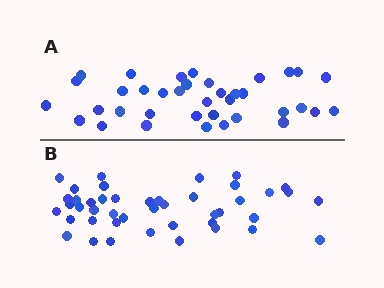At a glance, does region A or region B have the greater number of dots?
Region B (the bottom region) has more dots.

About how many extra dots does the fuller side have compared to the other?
Region B has roughly 8 or so more dots than region A.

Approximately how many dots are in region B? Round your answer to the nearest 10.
About 40 dots. (The exact count is 44, which rounds to 40.)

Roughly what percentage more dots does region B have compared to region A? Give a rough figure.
About 20% more.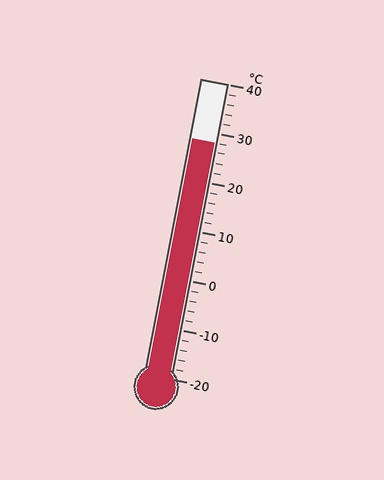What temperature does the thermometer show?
The thermometer shows approximately 28°C.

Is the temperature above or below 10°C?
The temperature is above 10°C.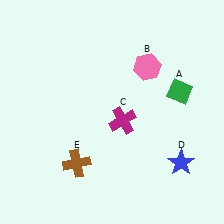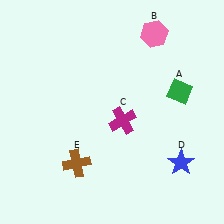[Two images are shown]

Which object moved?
The pink hexagon (B) moved up.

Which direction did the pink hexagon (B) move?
The pink hexagon (B) moved up.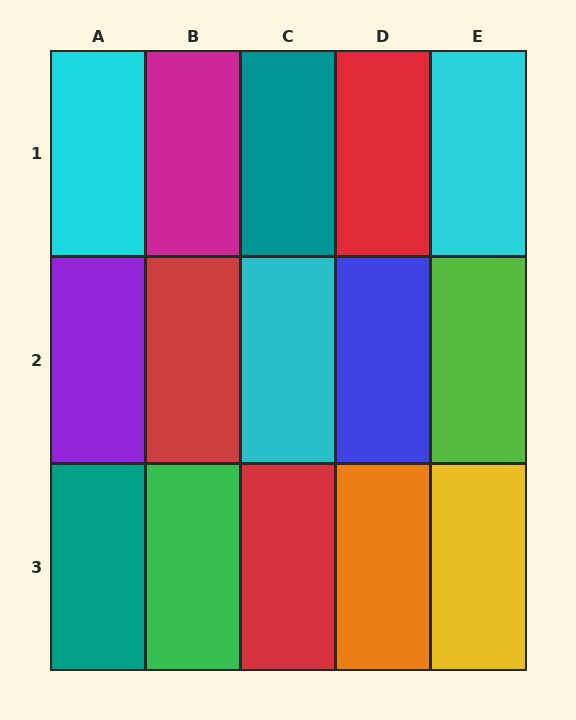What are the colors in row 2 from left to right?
Purple, red, cyan, blue, lime.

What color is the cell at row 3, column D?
Orange.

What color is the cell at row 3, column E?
Yellow.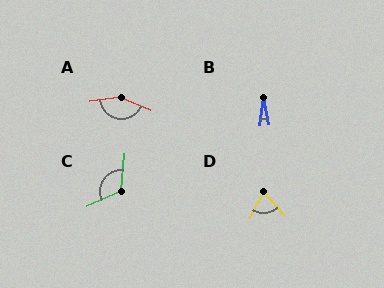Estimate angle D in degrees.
Approximately 71 degrees.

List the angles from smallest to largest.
B (18°), D (71°), C (120°), A (149°).